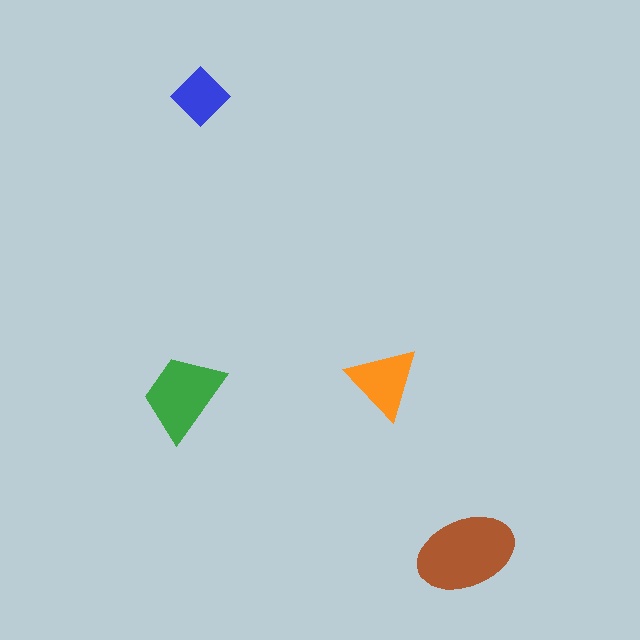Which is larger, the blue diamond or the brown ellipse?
The brown ellipse.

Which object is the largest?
The brown ellipse.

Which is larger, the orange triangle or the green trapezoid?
The green trapezoid.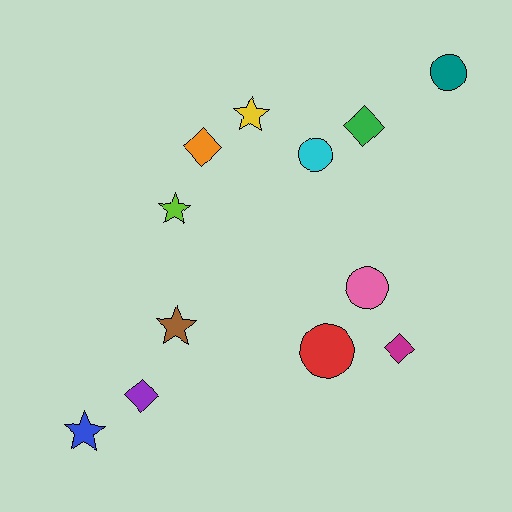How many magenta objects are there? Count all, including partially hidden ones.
There is 1 magenta object.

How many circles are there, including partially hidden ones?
There are 4 circles.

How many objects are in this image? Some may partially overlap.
There are 12 objects.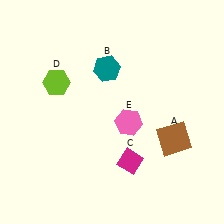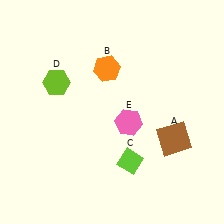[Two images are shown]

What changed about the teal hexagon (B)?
In Image 1, B is teal. In Image 2, it changed to orange.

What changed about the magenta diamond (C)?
In Image 1, C is magenta. In Image 2, it changed to lime.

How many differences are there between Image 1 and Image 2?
There are 2 differences between the two images.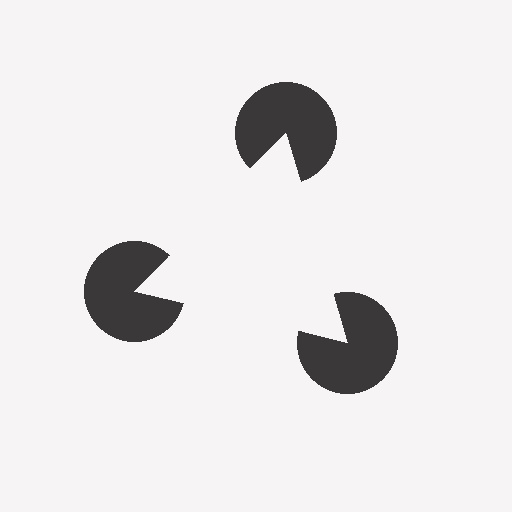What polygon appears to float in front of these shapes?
An illusory triangle — its edges are inferred from the aligned wedge cuts in the pac-man discs, not physically drawn.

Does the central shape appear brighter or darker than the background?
It typically appears slightly brighter than the background, even though no actual brightness change is drawn.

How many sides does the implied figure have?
3 sides.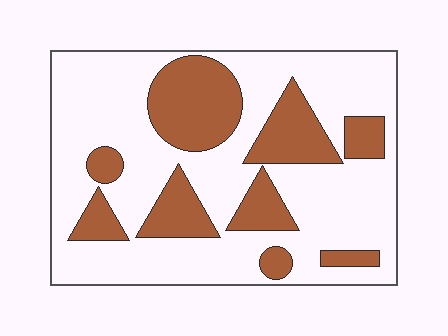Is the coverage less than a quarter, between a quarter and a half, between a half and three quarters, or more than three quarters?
Between a quarter and a half.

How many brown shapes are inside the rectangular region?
9.